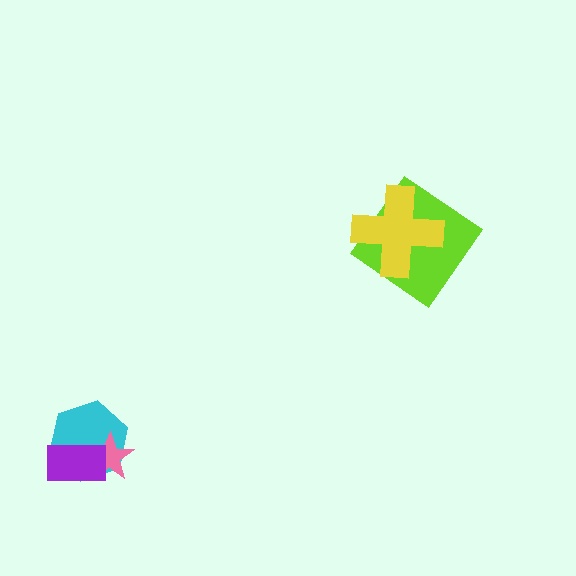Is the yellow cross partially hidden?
No, no other shape covers it.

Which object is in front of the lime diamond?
The yellow cross is in front of the lime diamond.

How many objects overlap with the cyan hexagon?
2 objects overlap with the cyan hexagon.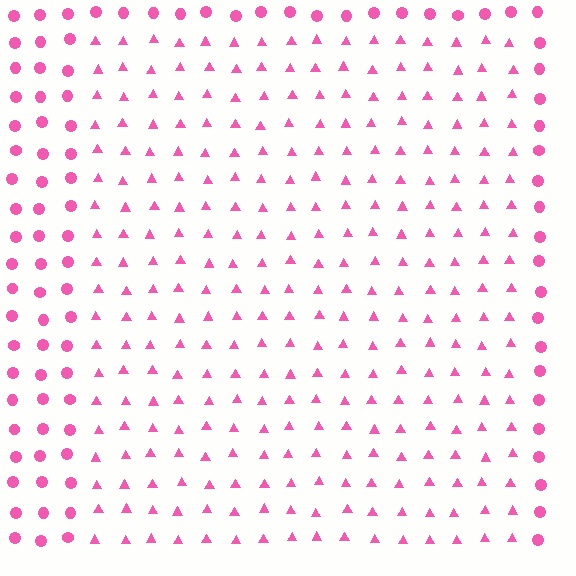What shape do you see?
I see a rectangle.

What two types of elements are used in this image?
The image uses triangles inside the rectangle region and circles outside it.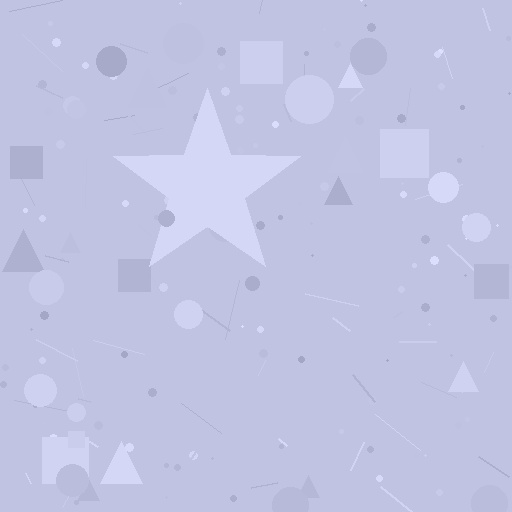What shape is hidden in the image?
A star is hidden in the image.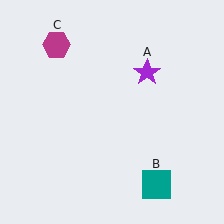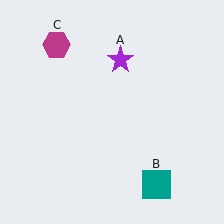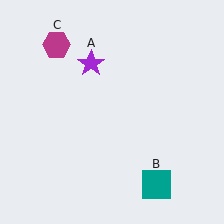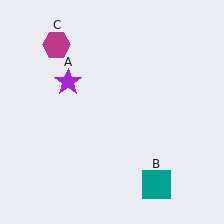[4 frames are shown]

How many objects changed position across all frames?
1 object changed position: purple star (object A).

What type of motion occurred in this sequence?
The purple star (object A) rotated counterclockwise around the center of the scene.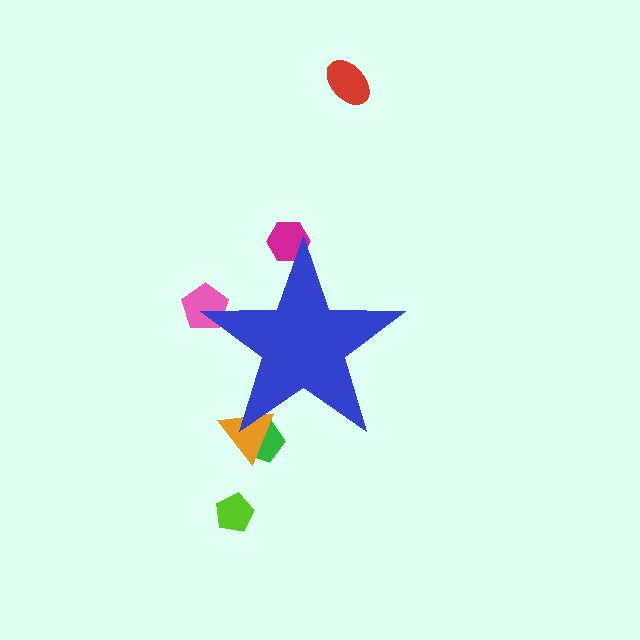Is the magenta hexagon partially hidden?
Yes, the magenta hexagon is partially hidden behind the blue star.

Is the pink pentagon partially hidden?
Yes, the pink pentagon is partially hidden behind the blue star.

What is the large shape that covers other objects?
A blue star.